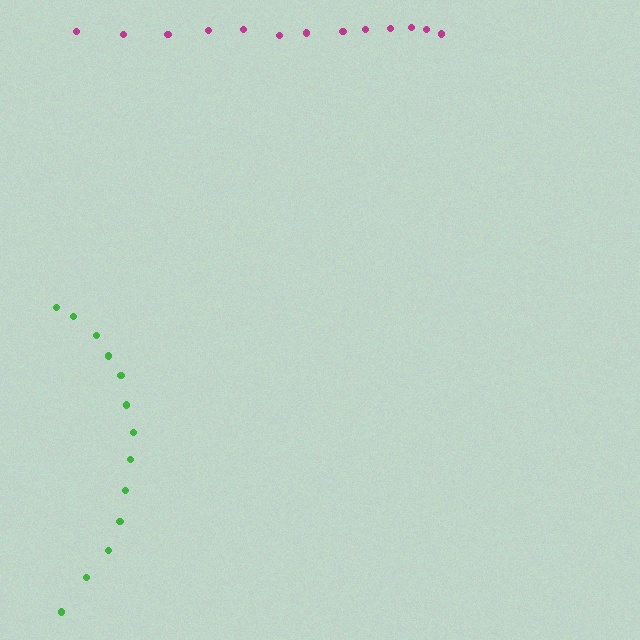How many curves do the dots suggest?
There are 2 distinct paths.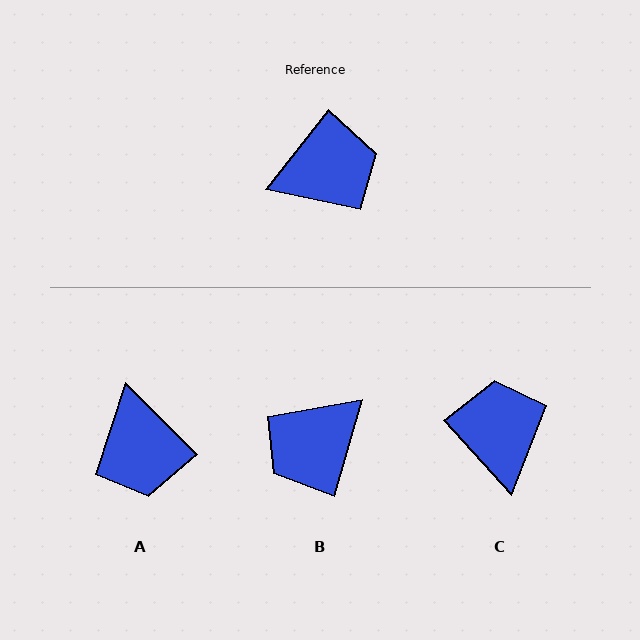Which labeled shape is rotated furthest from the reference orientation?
B, about 158 degrees away.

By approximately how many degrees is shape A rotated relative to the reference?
Approximately 97 degrees clockwise.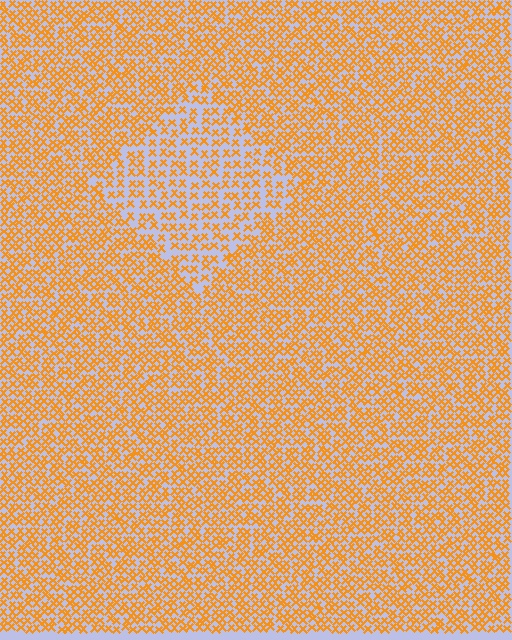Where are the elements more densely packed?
The elements are more densely packed outside the diamond boundary.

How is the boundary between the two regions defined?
The boundary is defined by a change in element density (approximately 1.7x ratio). All elements are the same color, size, and shape.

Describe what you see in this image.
The image contains small orange elements arranged at two different densities. A diamond-shaped region is visible where the elements are less densely packed than the surrounding area.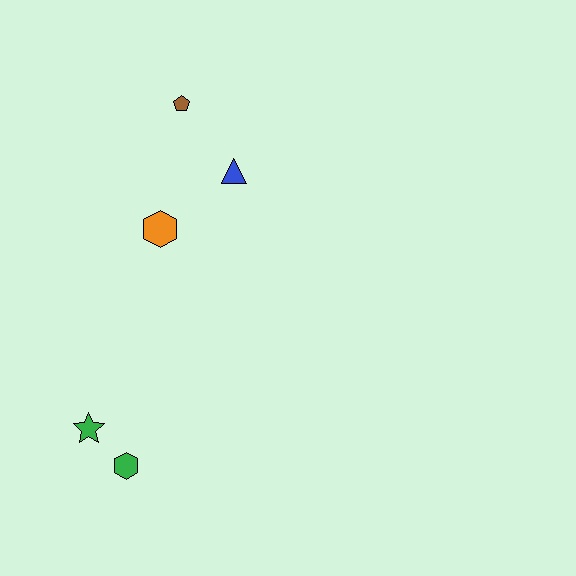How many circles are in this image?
There are no circles.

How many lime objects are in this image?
There are no lime objects.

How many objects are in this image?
There are 5 objects.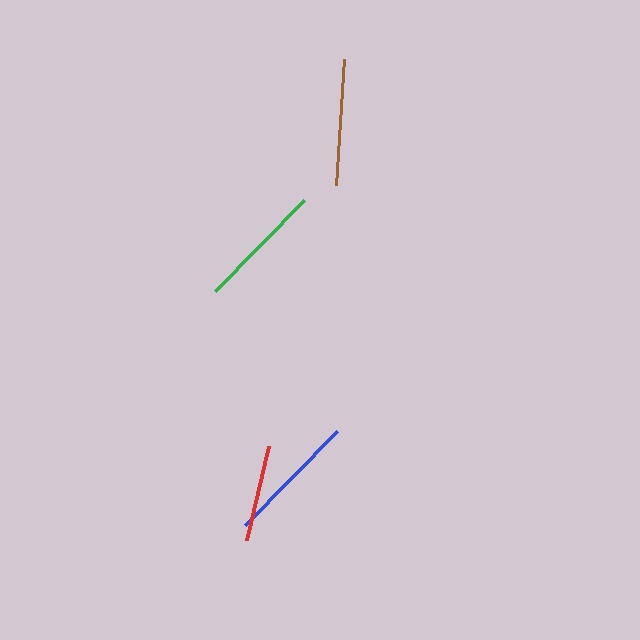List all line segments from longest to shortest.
From longest to shortest: blue, green, brown, red.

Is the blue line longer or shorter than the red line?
The blue line is longer than the red line.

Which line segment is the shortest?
The red line is the shortest at approximately 96 pixels.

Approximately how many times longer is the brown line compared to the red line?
The brown line is approximately 1.3 times the length of the red line.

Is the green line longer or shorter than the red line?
The green line is longer than the red line.